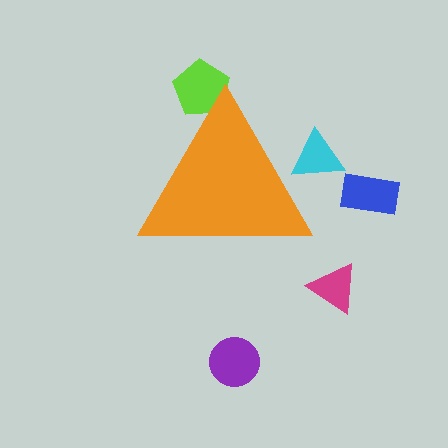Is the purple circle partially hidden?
No, the purple circle is fully visible.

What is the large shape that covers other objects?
An orange triangle.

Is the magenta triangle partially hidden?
No, the magenta triangle is fully visible.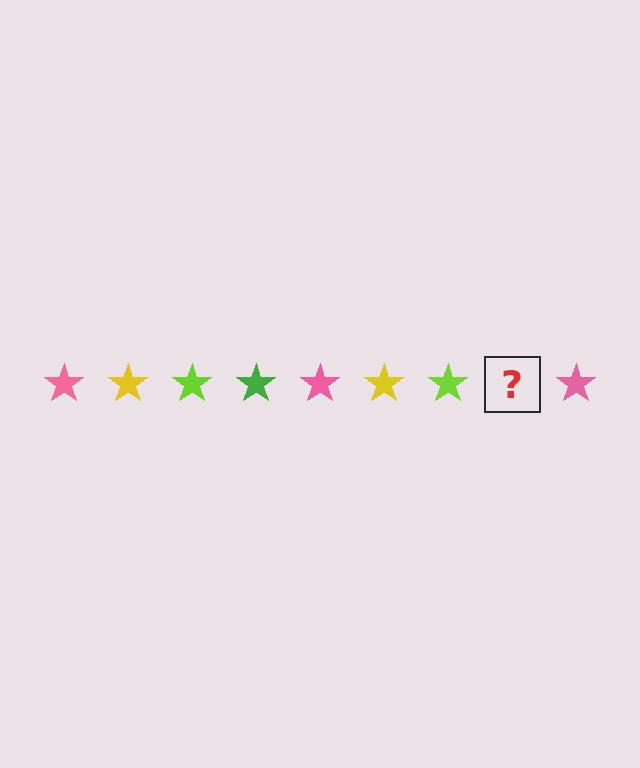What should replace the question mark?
The question mark should be replaced with a green star.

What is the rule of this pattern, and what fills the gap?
The rule is that the pattern cycles through pink, yellow, lime, green stars. The gap should be filled with a green star.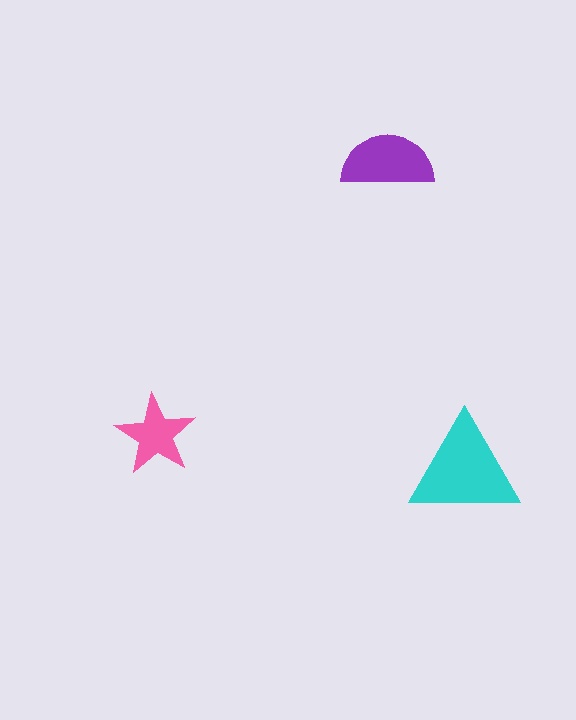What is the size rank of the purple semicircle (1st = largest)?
2nd.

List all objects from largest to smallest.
The cyan triangle, the purple semicircle, the pink star.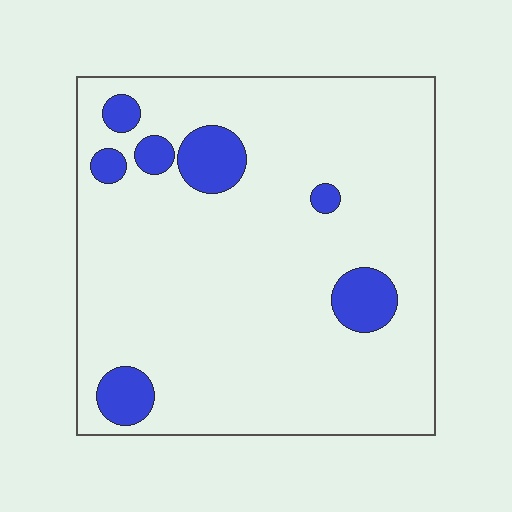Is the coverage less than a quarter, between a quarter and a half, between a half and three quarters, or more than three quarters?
Less than a quarter.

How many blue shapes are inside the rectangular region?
7.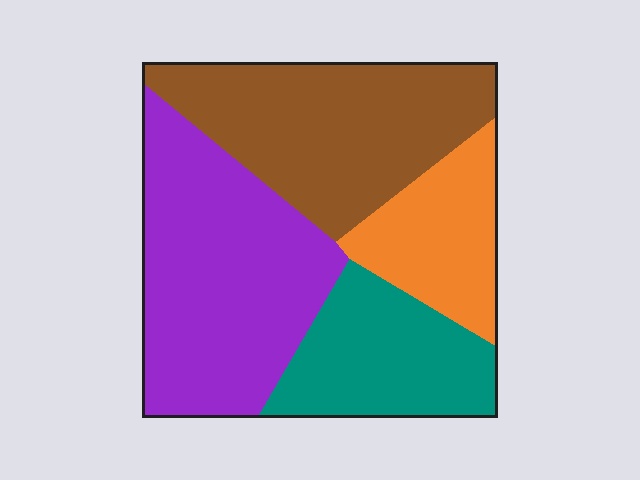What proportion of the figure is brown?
Brown covers 30% of the figure.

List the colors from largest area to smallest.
From largest to smallest: purple, brown, teal, orange.